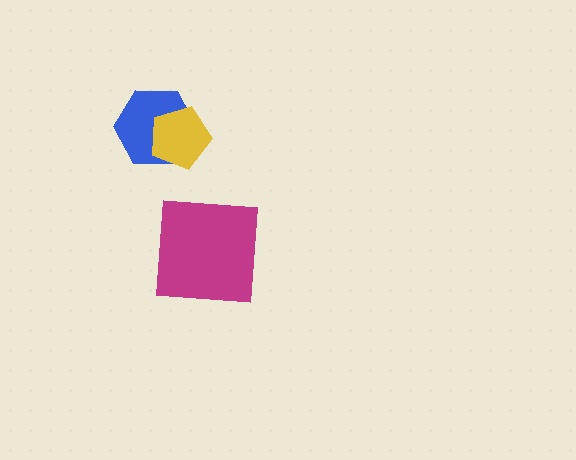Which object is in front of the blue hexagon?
The yellow pentagon is in front of the blue hexagon.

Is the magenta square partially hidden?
No, no other shape covers it.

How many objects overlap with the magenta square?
0 objects overlap with the magenta square.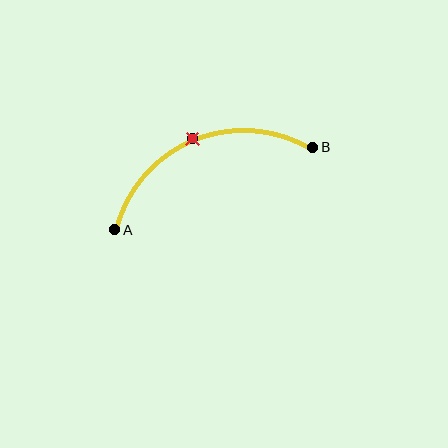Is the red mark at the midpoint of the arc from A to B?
Yes. The red mark lies on the arc at equal arc-length from both A and B — it is the arc midpoint.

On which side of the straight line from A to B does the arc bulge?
The arc bulges above the straight line connecting A and B.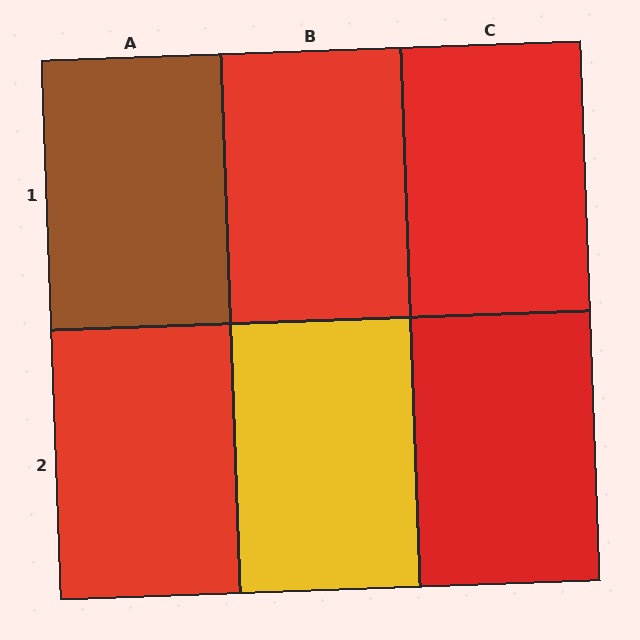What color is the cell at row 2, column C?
Red.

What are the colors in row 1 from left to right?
Brown, red, red.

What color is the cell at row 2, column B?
Yellow.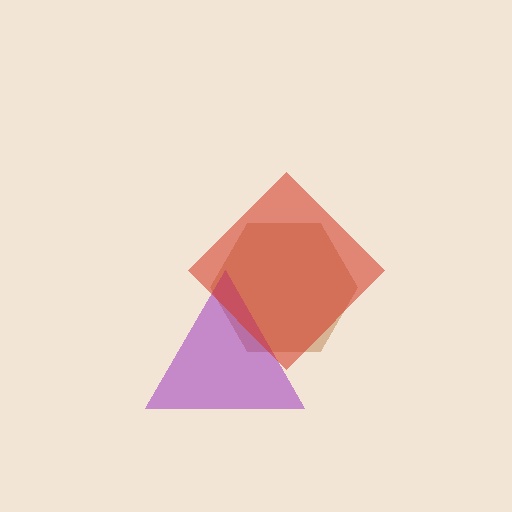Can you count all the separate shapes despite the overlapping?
Yes, there are 3 separate shapes.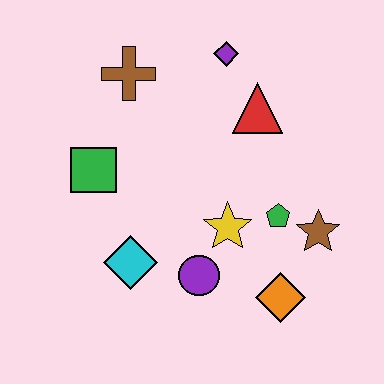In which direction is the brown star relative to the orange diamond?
The brown star is above the orange diamond.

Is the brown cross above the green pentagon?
Yes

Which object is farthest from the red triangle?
The cyan diamond is farthest from the red triangle.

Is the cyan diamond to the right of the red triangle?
No